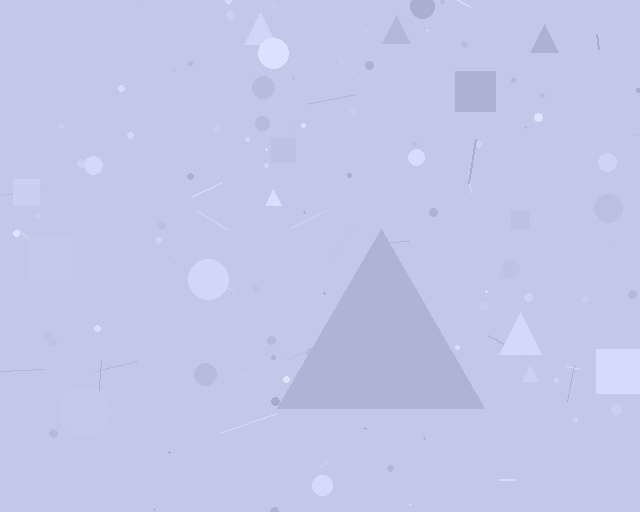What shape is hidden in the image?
A triangle is hidden in the image.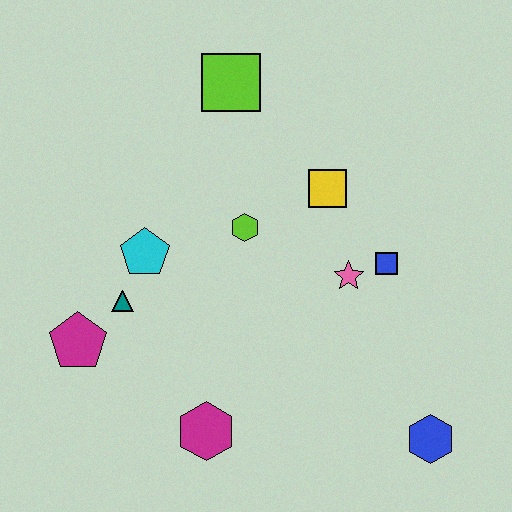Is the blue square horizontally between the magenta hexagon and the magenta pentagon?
No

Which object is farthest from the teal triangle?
The blue hexagon is farthest from the teal triangle.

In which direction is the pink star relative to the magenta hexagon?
The pink star is above the magenta hexagon.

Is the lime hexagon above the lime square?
No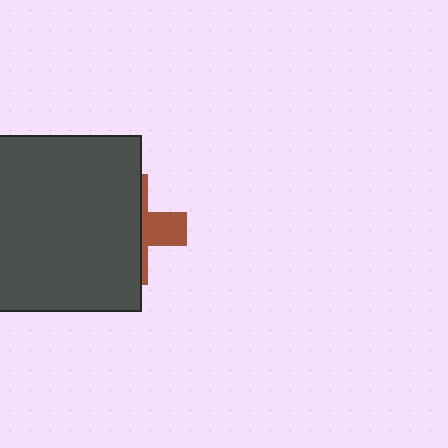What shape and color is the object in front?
The object in front is a dark gray square.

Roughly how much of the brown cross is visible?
A small part of it is visible (roughly 31%).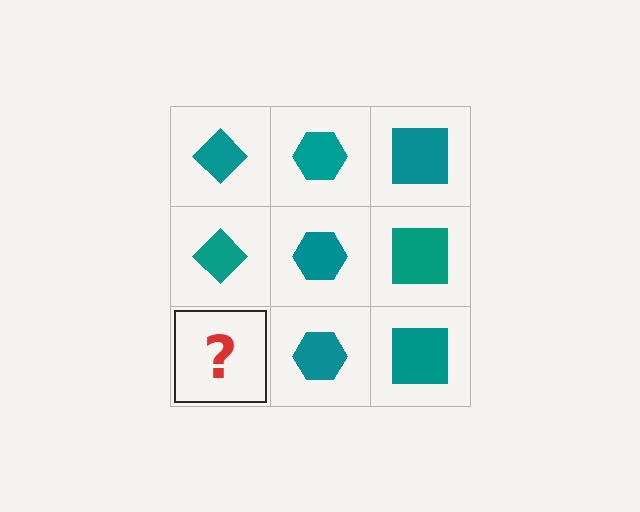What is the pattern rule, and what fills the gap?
The rule is that each column has a consistent shape. The gap should be filled with a teal diamond.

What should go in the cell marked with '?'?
The missing cell should contain a teal diamond.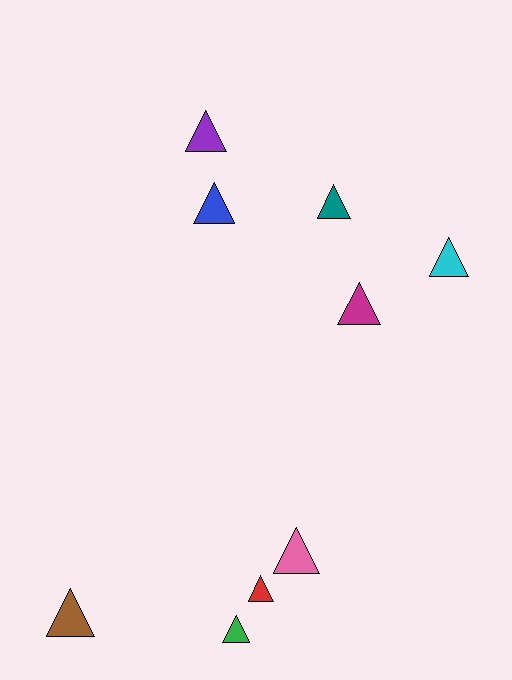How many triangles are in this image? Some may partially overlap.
There are 9 triangles.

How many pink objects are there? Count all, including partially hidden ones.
There is 1 pink object.